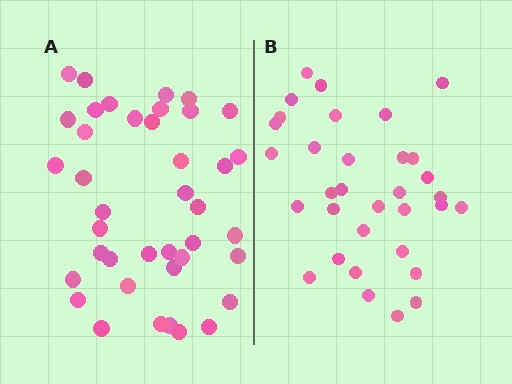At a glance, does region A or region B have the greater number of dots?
Region A (the left region) has more dots.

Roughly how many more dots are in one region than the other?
Region A has roughly 8 or so more dots than region B.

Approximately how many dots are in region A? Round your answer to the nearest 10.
About 40 dots.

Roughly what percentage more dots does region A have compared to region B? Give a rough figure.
About 20% more.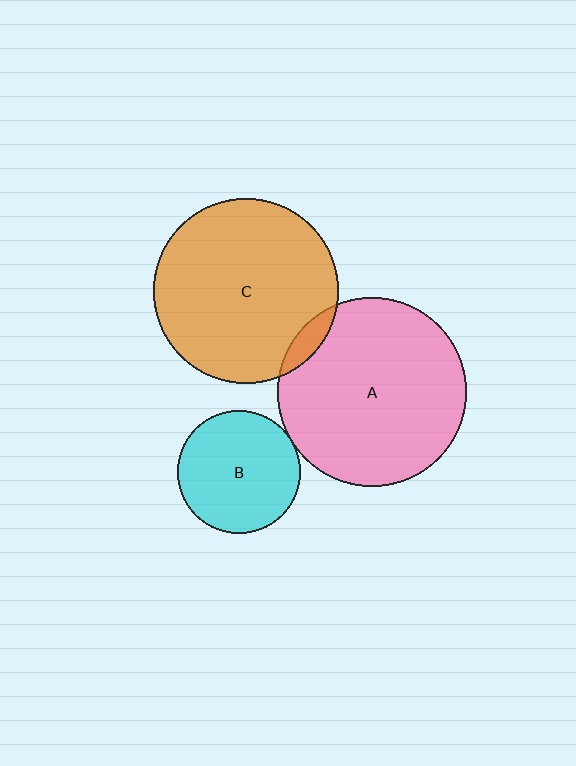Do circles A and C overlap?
Yes.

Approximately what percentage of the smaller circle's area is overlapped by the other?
Approximately 5%.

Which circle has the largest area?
Circle A (pink).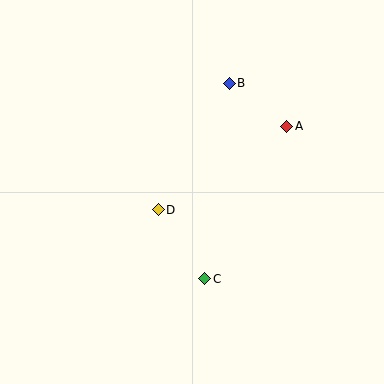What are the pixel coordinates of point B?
Point B is at (229, 83).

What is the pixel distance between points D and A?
The distance between D and A is 153 pixels.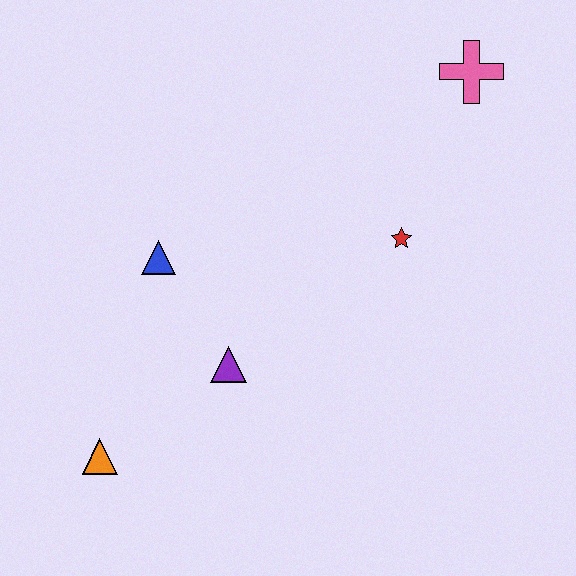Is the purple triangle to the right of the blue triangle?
Yes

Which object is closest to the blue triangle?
The purple triangle is closest to the blue triangle.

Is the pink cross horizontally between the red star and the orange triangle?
No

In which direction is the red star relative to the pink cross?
The red star is below the pink cross.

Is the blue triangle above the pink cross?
No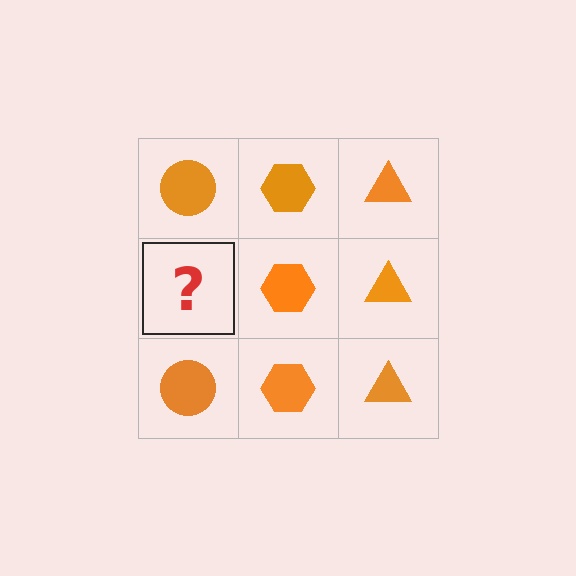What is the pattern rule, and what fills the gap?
The rule is that each column has a consistent shape. The gap should be filled with an orange circle.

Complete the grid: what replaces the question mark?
The question mark should be replaced with an orange circle.